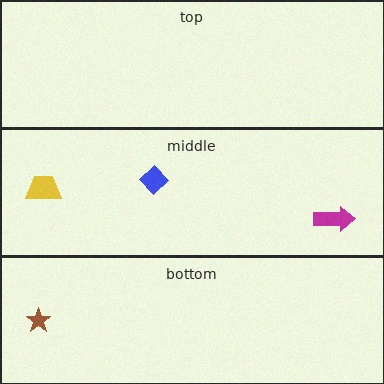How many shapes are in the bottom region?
1.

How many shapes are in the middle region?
3.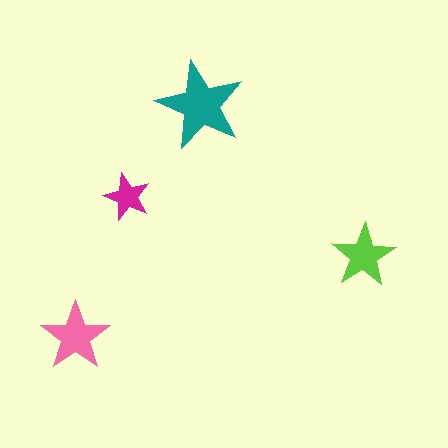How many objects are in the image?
There are 4 objects in the image.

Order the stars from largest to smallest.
the teal one, the pink one, the lime one, the magenta one.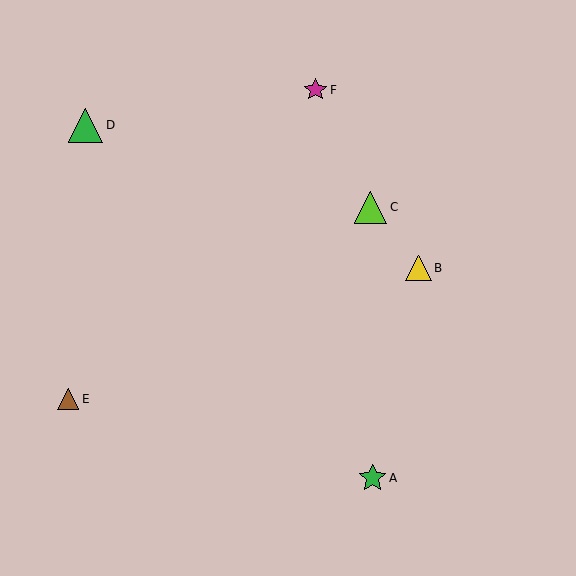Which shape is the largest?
The green triangle (labeled D) is the largest.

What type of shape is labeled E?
Shape E is a brown triangle.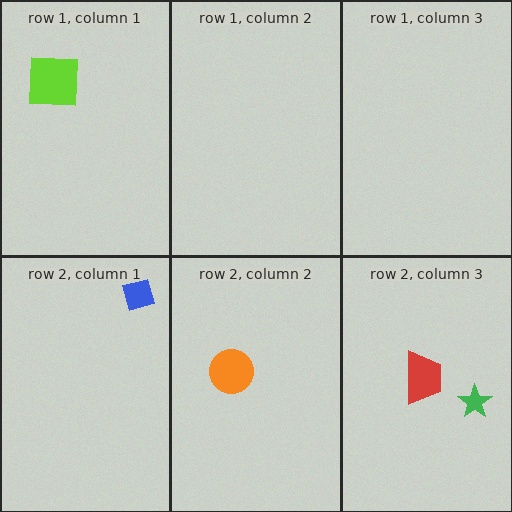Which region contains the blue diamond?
The row 2, column 1 region.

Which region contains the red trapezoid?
The row 2, column 3 region.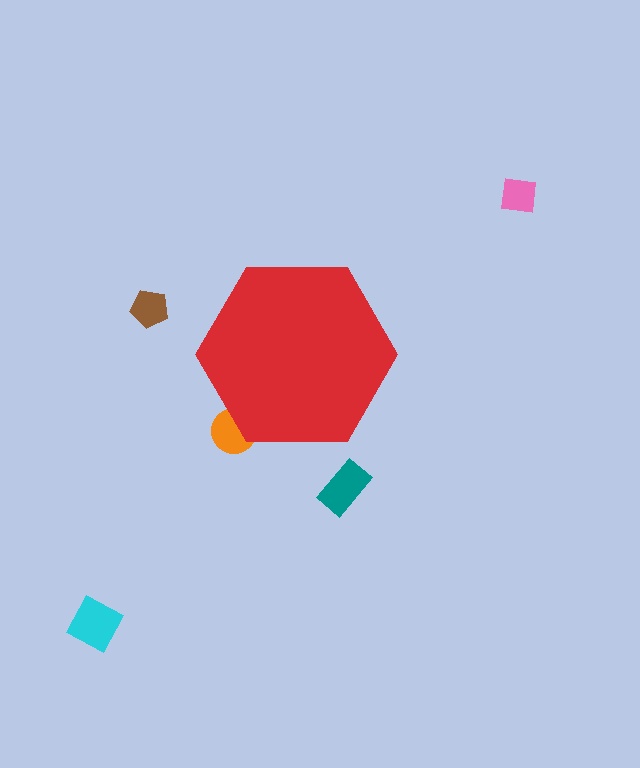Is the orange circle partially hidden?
Yes, the orange circle is partially hidden behind the red hexagon.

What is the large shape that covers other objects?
A red hexagon.